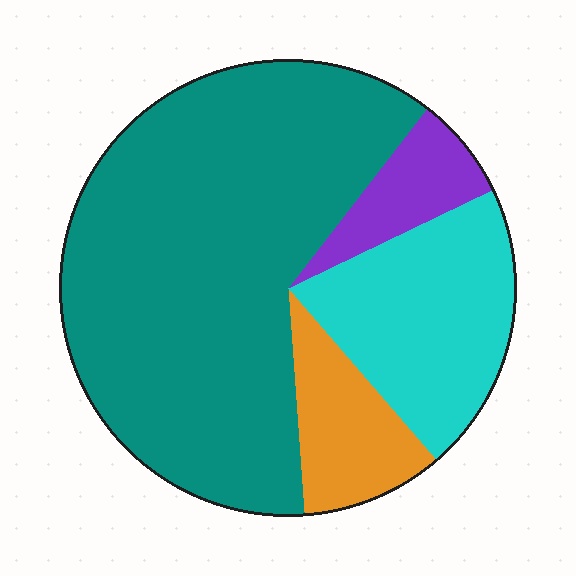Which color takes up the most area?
Teal, at roughly 60%.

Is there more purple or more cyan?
Cyan.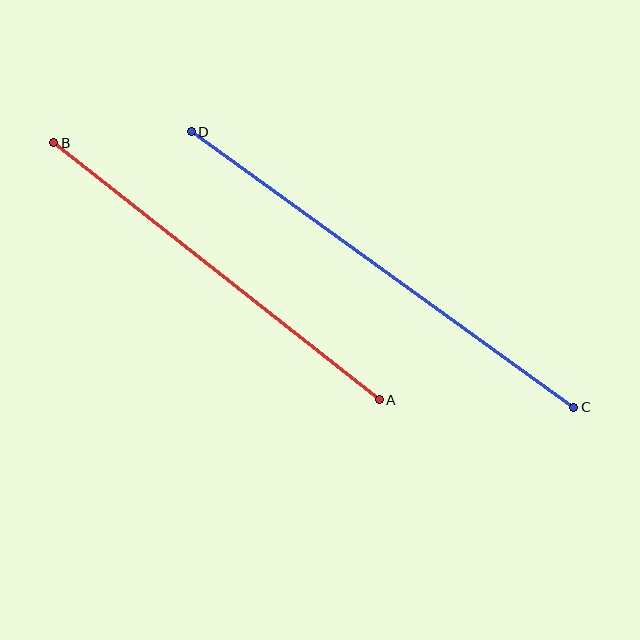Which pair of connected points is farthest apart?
Points C and D are farthest apart.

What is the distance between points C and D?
The distance is approximately 471 pixels.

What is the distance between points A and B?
The distance is approximately 415 pixels.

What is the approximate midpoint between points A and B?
The midpoint is at approximately (217, 271) pixels.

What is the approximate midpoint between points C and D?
The midpoint is at approximately (382, 270) pixels.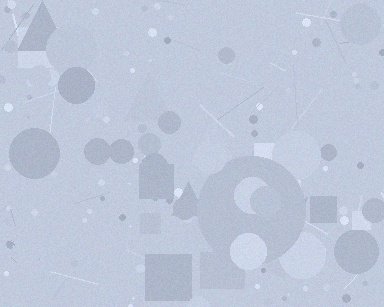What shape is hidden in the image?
A circle is hidden in the image.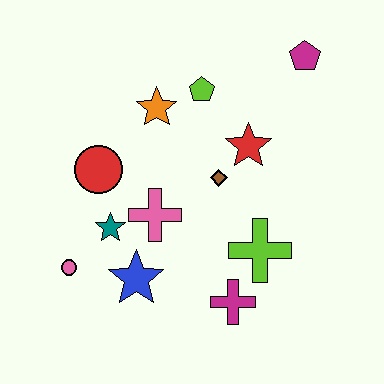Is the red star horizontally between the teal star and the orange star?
No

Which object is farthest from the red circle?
The magenta pentagon is farthest from the red circle.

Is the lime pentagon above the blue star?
Yes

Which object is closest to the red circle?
The teal star is closest to the red circle.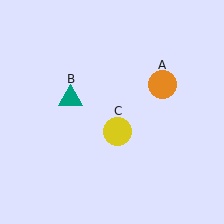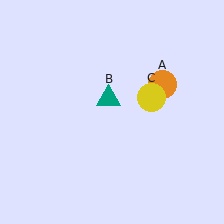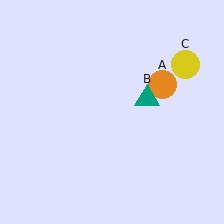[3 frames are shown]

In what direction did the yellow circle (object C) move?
The yellow circle (object C) moved up and to the right.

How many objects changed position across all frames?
2 objects changed position: teal triangle (object B), yellow circle (object C).